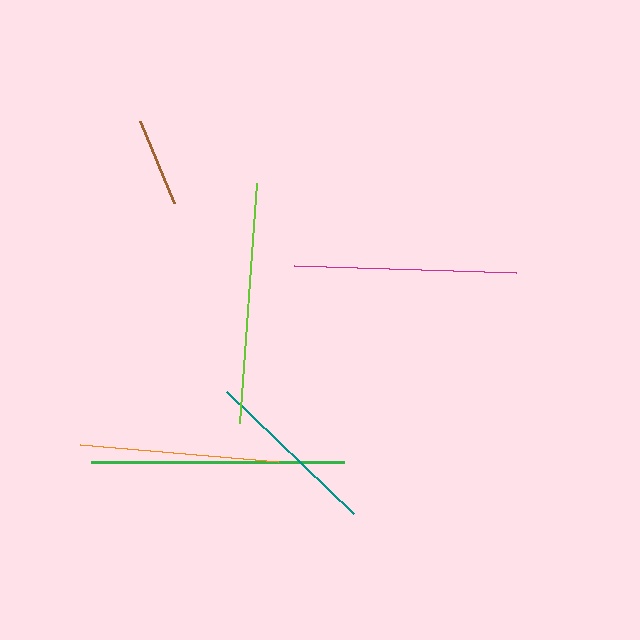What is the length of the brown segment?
The brown segment is approximately 89 pixels long.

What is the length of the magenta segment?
The magenta segment is approximately 222 pixels long.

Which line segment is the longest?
The green line is the longest at approximately 253 pixels.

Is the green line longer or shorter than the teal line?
The green line is longer than the teal line.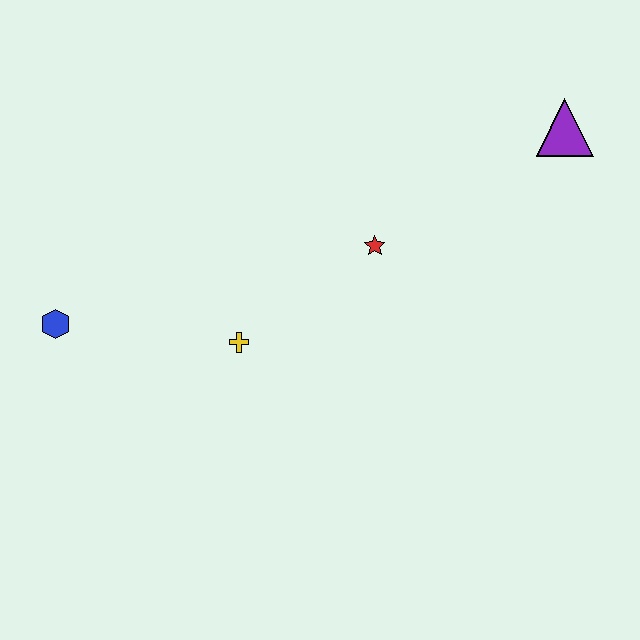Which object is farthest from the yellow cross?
The purple triangle is farthest from the yellow cross.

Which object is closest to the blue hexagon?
The yellow cross is closest to the blue hexagon.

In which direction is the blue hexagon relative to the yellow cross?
The blue hexagon is to the left of the yellow cross.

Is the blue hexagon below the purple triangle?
Yes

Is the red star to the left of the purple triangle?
Yes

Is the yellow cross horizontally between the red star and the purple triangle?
No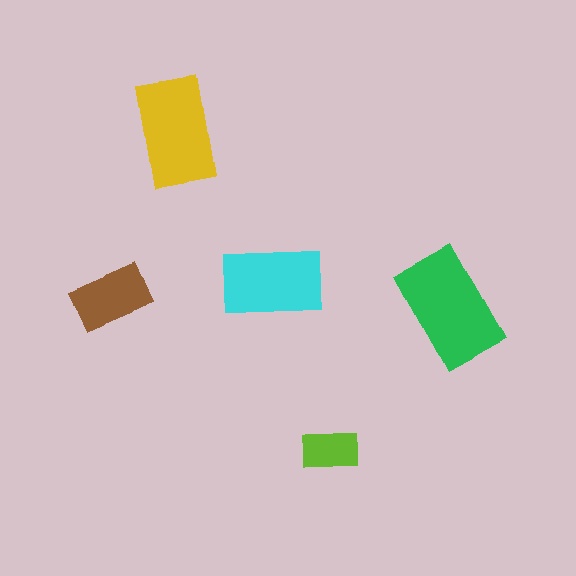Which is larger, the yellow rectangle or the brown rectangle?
The yellow one.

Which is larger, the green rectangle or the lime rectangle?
The green one.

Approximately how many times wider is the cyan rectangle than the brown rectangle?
About 1.5 times wider.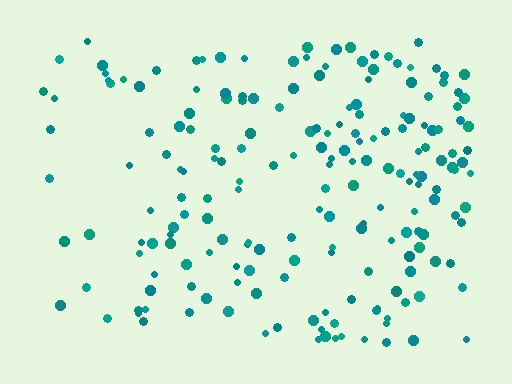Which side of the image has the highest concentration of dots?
The right.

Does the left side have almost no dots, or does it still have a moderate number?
Still a moderate number, just noticeably fewer than the right.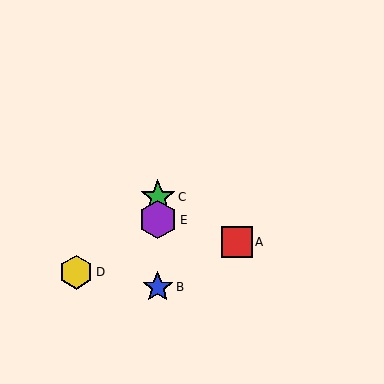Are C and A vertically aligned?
No, C is at x≈158 and A is at x≈237.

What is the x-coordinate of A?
Object A is at x≈237.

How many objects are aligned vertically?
3 objects (B, C, E) are aligned vertically.